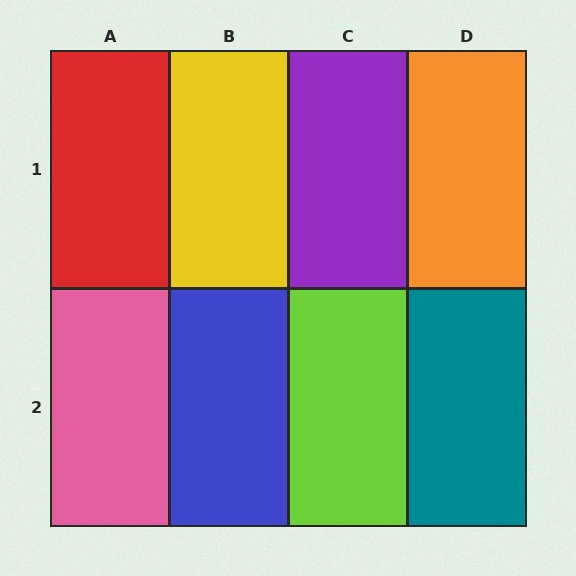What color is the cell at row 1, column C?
Purple.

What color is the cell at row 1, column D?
Orange.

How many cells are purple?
1 cell is purple.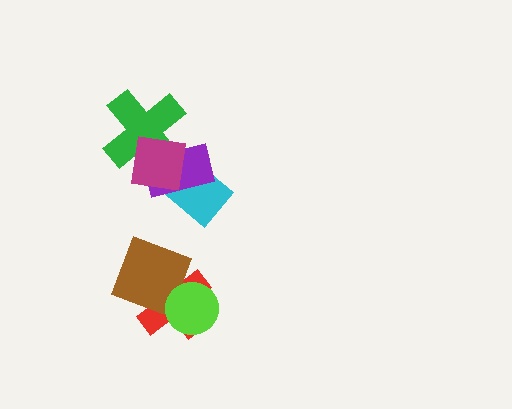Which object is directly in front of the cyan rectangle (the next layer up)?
The purple rectangle is directly in front of the cyan rectangle.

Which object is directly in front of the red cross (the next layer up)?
The brown square is directly in front of the red cross.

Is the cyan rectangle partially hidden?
Yes, it is partially covered by another shape.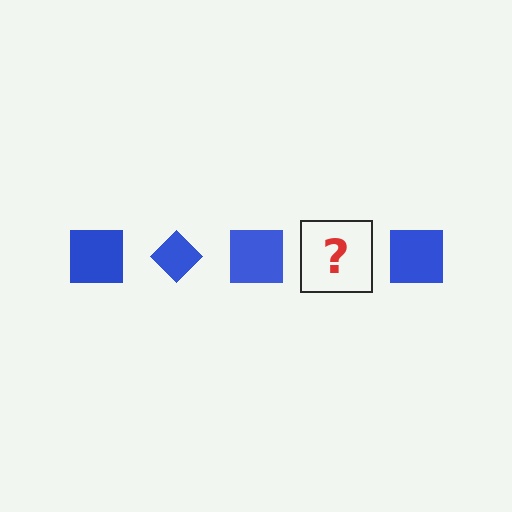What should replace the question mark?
The question mark should be replaced with a blue diamond.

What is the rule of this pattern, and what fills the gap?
The rule is that the pattern cycles through square, diamond shapes in blue. The gap should be filled with a blue diamond.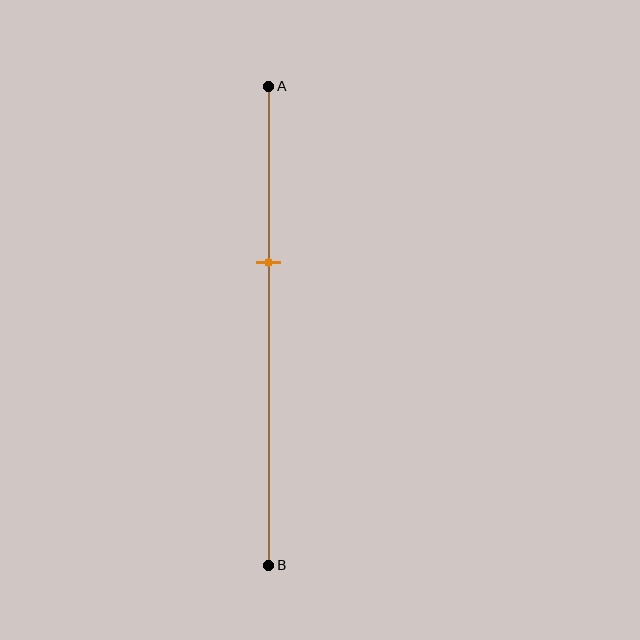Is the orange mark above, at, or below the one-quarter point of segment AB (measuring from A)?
The orange mark is below the one-quarter point of segment AB.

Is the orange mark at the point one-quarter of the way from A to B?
No, the mark is at about 35% from A, not at the 25% one-quarter point.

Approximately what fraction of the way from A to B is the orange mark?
The orange mark is approximately 35% of the way from A to B.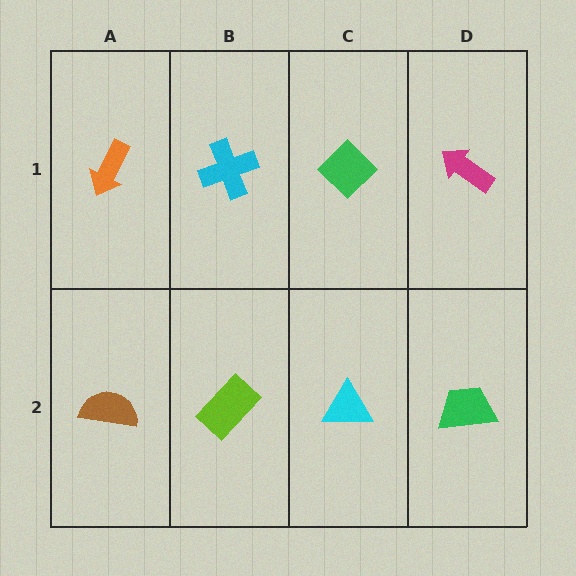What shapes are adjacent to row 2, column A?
An orange arrow (row 1, column A), a lime rectangle (row 2, column B).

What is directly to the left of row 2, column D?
A cyan triangle.